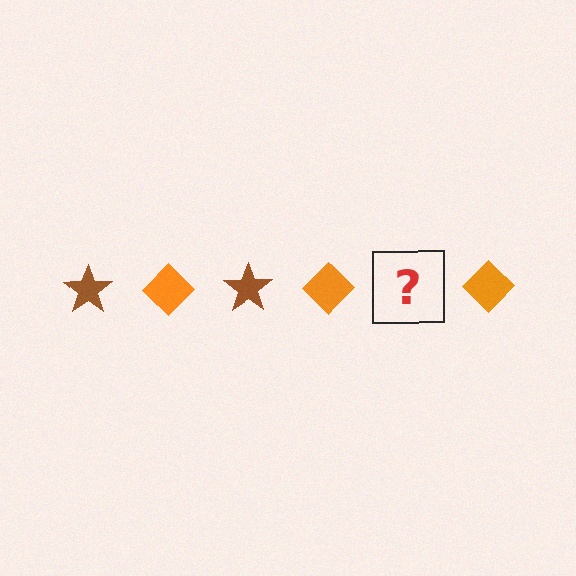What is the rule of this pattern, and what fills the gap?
The rule is that the pattern alternates between brown star and orange diamond. The gap should be filled with a brown star.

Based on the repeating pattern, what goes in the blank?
The blank should be a brown star.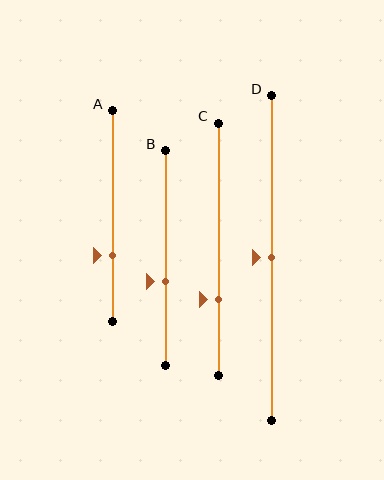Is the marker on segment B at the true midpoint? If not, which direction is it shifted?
No, the marker on segment B is shifted downward by about 11% of the segment length.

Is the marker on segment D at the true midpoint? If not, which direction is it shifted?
Yes, the marker on segment D is at the true midpoint.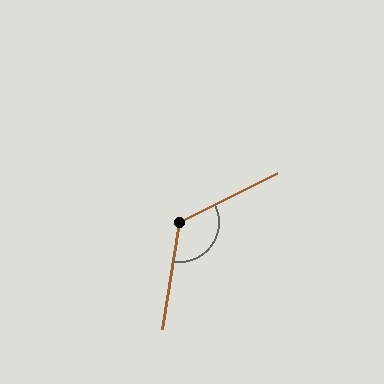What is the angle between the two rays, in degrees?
Approximately 125 degrees.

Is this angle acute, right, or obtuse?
It is obtuse.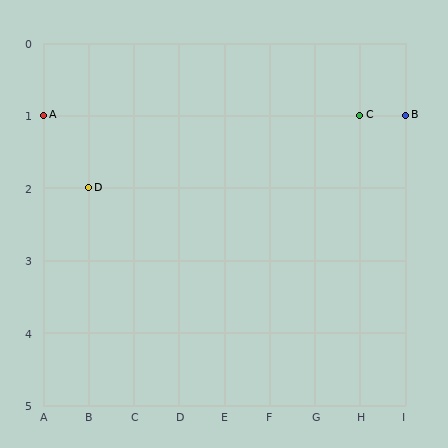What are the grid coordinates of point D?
Point D is at grid coordinates (B, 2).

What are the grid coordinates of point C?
Point C is at grid coordinates (H, 1).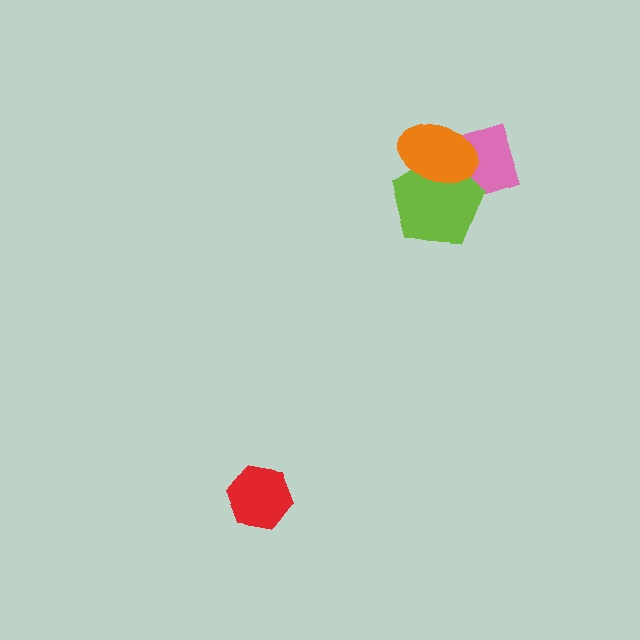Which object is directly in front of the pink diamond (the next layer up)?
The lime pentagon is directly in front of the pink diamond.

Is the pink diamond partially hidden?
Yes, it is partially covered by another shape.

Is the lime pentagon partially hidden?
Yes, it is partially covered by another shape.